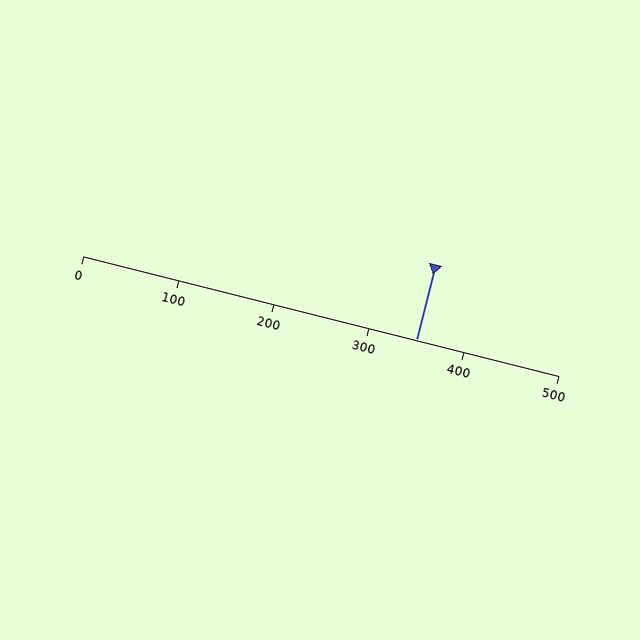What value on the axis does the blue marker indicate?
The marker indicates approximately 350.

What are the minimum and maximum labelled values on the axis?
The axis runs from 0 to 500.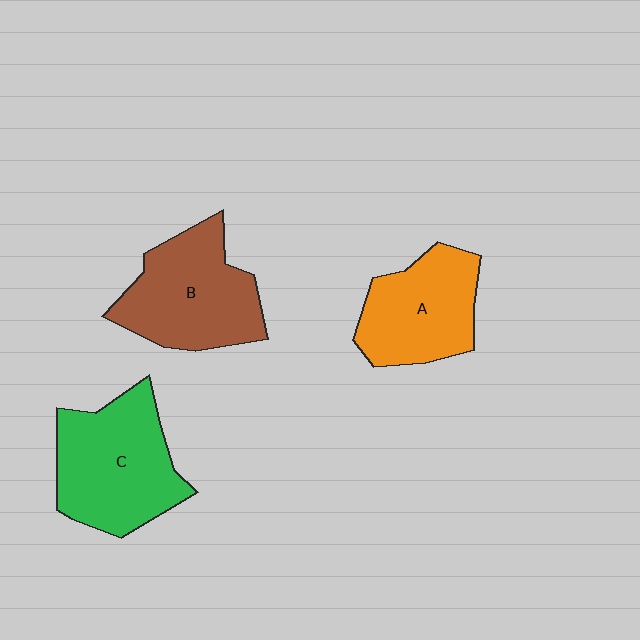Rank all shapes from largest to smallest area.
From largest to smallest: C (green), B (brown), A (orange).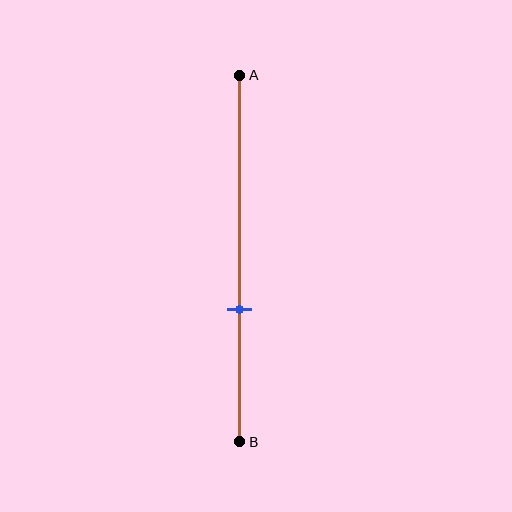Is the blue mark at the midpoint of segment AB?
No, the mark is at about 65% from A, not at the 50% midpoint.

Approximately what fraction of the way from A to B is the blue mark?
The blue mark is approximately 65% of the way from A to B.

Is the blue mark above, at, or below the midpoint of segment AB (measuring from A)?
The blue mark is below the midpoint of segment AB.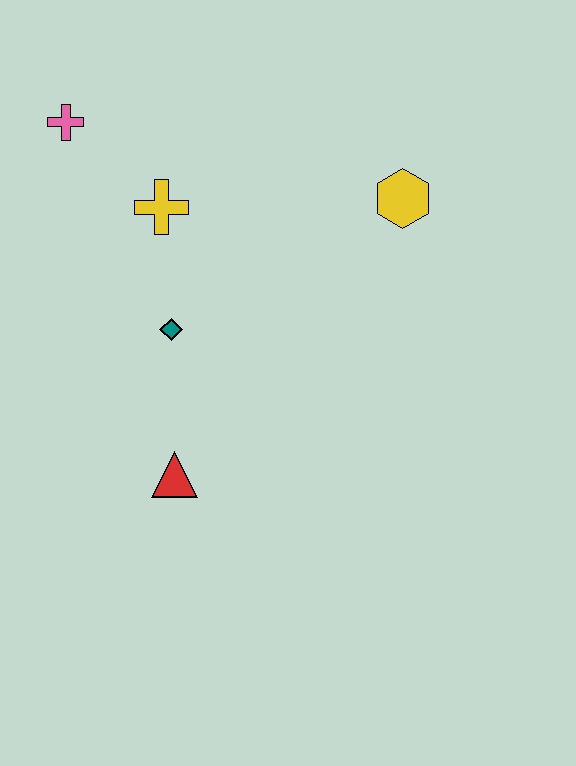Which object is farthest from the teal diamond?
The yellow hexagon is farthest from the teal diamond.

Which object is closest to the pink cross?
The yellow cross is closest to the pink cross.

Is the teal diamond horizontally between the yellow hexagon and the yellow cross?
Yes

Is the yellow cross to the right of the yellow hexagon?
No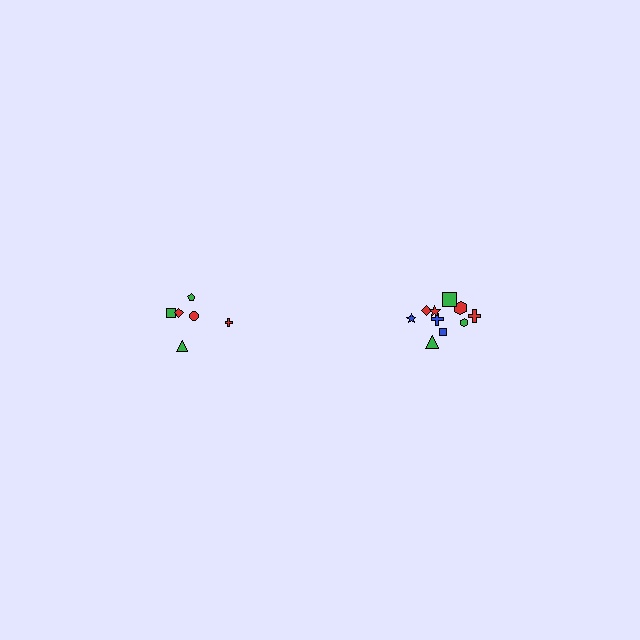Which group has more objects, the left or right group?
The right group.